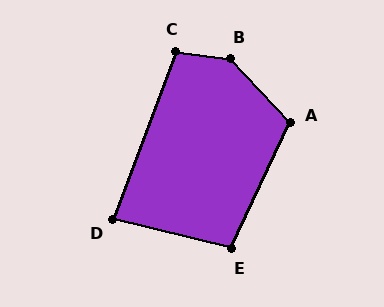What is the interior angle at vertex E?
Approximately 101 degrees (obtuse).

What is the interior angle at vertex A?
Approximately 112 degrees (obtuse).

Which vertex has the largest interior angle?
B, at approximately 139 degrees.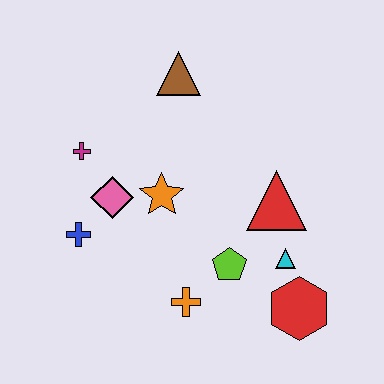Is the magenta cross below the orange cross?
No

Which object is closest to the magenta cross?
The pink diamond is closest to the magenta cross.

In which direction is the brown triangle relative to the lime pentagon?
The brown triangle is above the lime pentagon.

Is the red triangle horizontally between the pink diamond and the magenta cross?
No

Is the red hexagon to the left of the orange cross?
No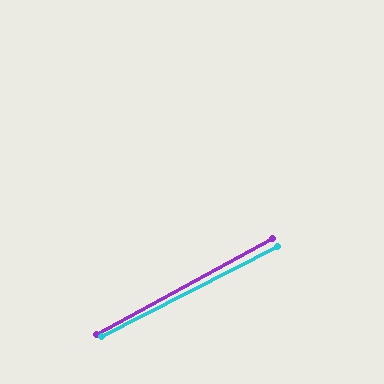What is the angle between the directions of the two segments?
Approximately 2 degrees.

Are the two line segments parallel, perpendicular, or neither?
Parallel — their directions differ by only 1.6°.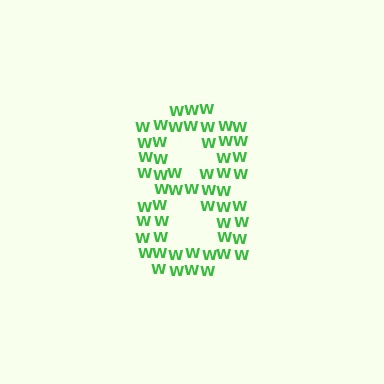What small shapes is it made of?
It is made of small letter W's.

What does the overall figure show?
The overall figure shows the digit 8.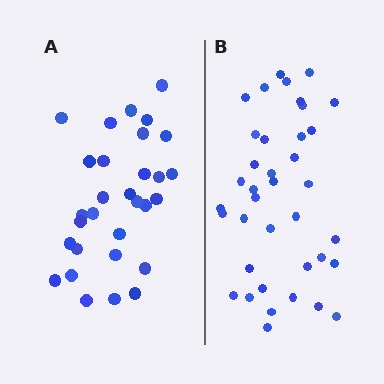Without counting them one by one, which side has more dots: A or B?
Region B (the right region) has more dots.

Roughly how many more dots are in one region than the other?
Region B has roughly 8 or so more dots than region A.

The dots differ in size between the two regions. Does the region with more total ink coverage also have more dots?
No. Region A has more total ink coverage because its dots are larger, but region B actually contains more individual dots. Total area can be misleading — the number of items is what matters here.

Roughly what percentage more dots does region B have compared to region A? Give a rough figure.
About 25% more.